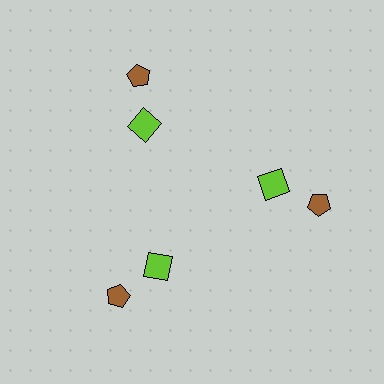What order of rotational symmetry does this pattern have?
This pattern has 3-fold rotational symmetry.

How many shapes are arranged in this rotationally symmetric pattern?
There are 6 shapes, arranged in 3 groups of 2.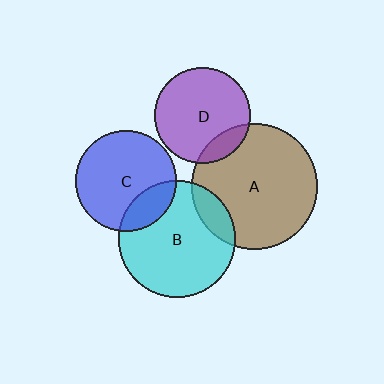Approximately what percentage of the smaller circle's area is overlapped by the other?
Approximately 15%.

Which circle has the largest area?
Circle A (brown).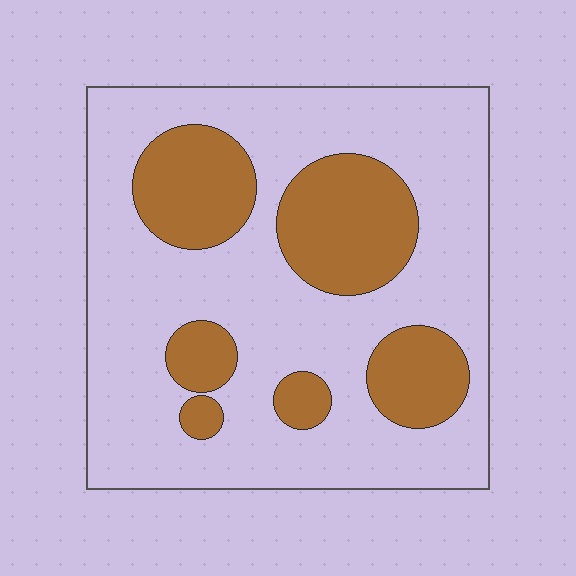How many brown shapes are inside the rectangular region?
6.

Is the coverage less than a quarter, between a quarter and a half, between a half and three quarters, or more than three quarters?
Between a quarter and a half.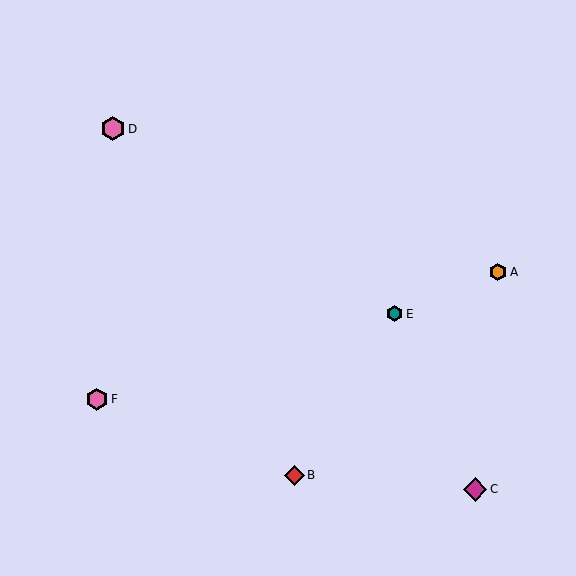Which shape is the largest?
The pink hexagon (labeled D) is the largest.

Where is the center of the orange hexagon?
The center of the orange hexagon is at (498, 272).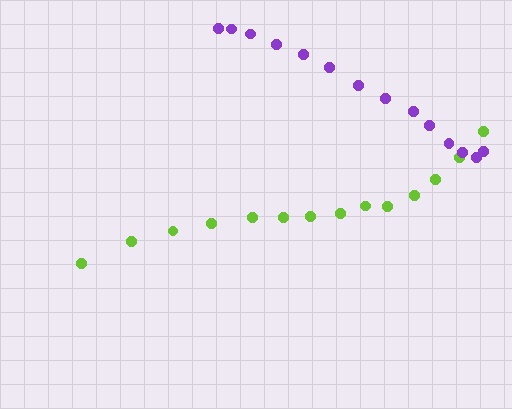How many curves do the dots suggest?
There are 2 distinct paths.